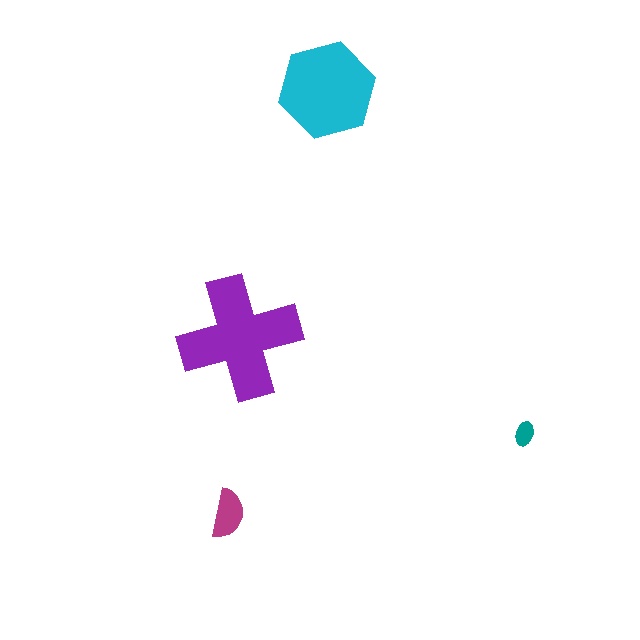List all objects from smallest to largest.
The teal ellipse, the magenta semicircle, the cyan hexagon, the purple cross.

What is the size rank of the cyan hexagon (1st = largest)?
2nd.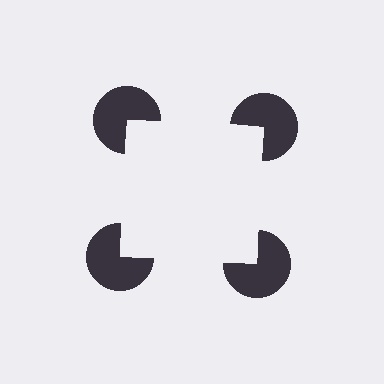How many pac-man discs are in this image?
There are 4 — one at each vertex of the illusory square.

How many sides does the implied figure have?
4 sides.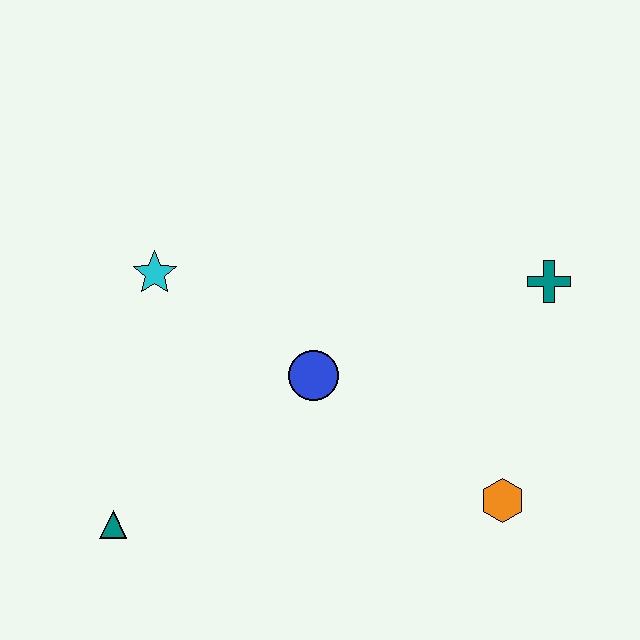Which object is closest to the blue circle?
The cyan star is closest to the blue circle.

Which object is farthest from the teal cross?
The teal triangle is farthest from the teal cross.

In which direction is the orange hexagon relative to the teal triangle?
The orange hexagon is to the right of the teal triangle.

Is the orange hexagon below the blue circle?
Yes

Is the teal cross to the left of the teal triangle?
No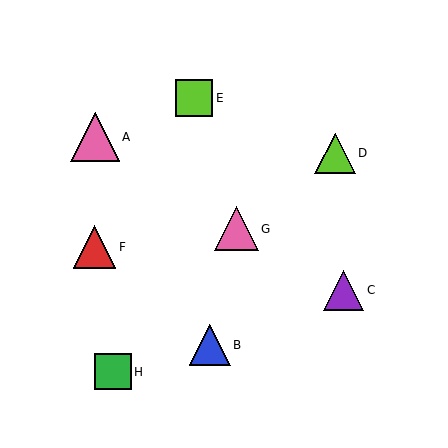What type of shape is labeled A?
Shape A is a pink triangle.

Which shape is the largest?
The pink triangle (labeled A) is the largest.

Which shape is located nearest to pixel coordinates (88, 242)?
The red triangle (labeled F) at (94, 247) is nearest to that location.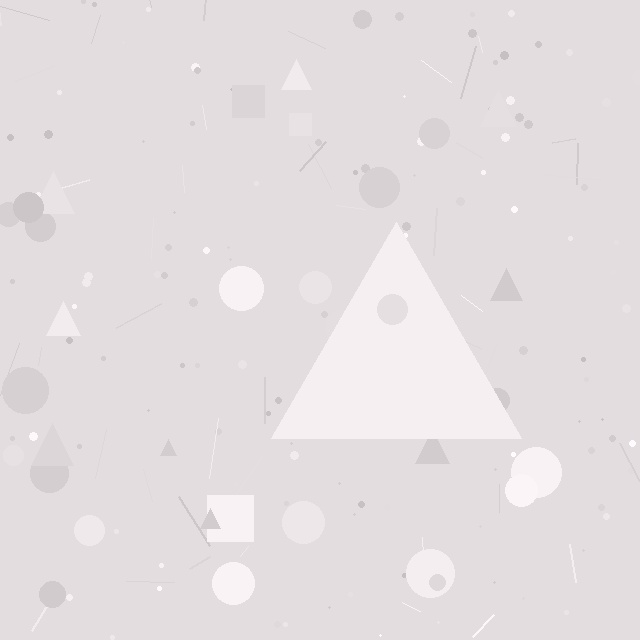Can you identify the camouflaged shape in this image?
The camouflaged shape is a triangle.